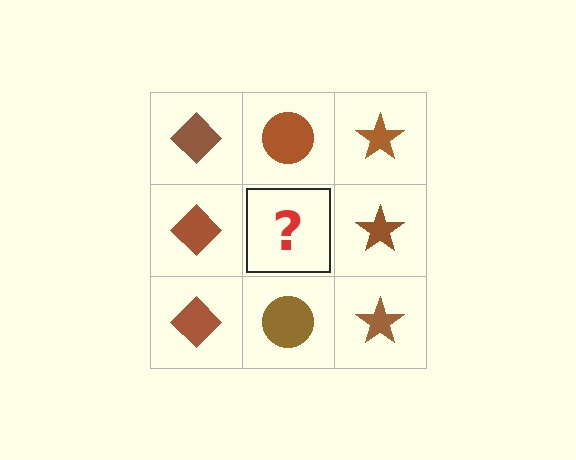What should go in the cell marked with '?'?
The missing cell should contain a brown circle.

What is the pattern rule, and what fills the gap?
The rule is that each column has a consistent shape. The gap should be filled with a brown circle.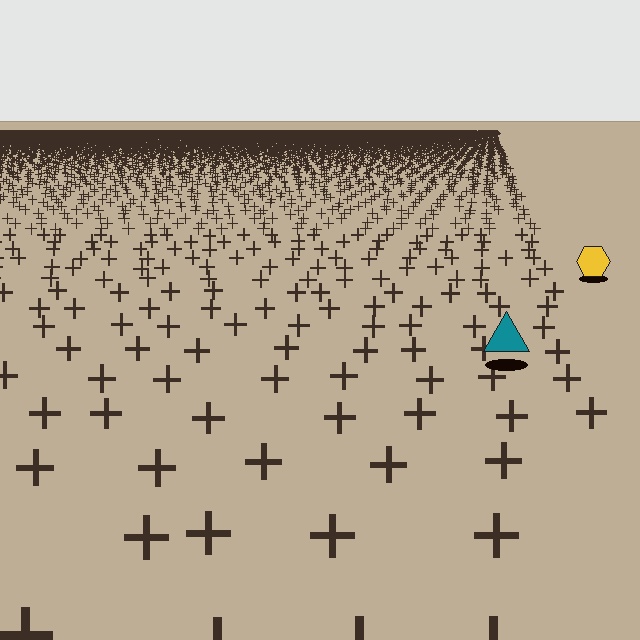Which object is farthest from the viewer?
The yellow hexagon is farthest from the viewer. It appears smaller and the ground texture around it is denser.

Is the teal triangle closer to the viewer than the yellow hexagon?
Yes. The teal triangle is closer — you can tell from the texture gradient: the ground texture is coarser near it.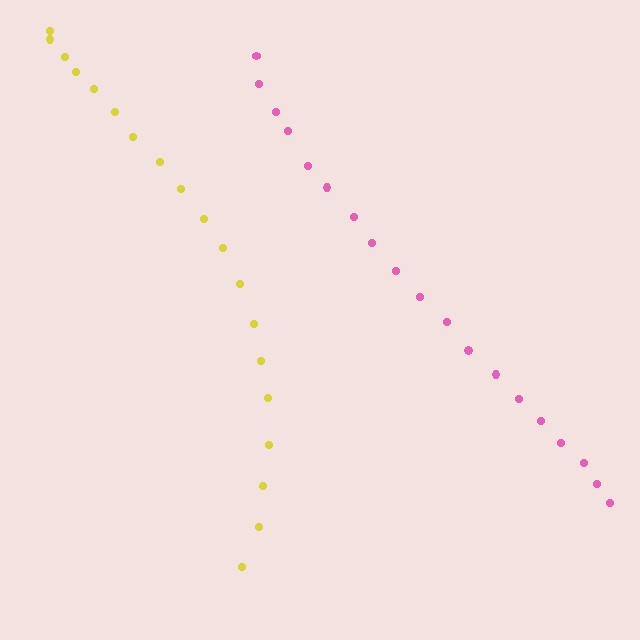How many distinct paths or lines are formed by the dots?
There are 2 distinct paths.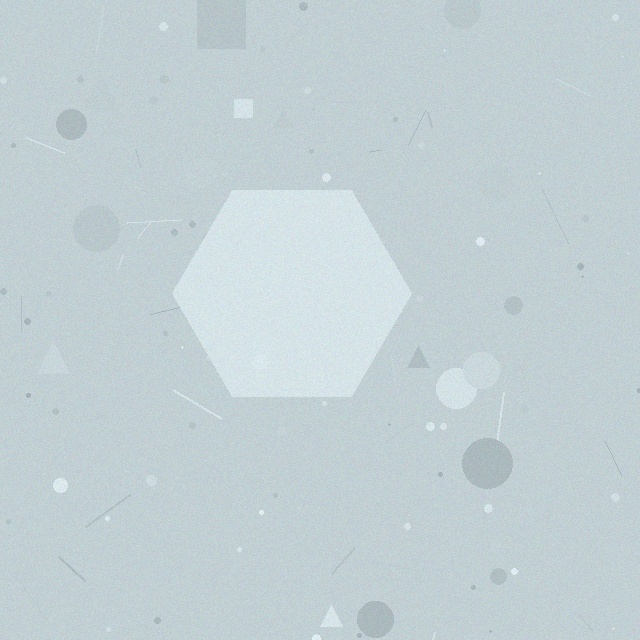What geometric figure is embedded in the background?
A hexagon is embedded in the background.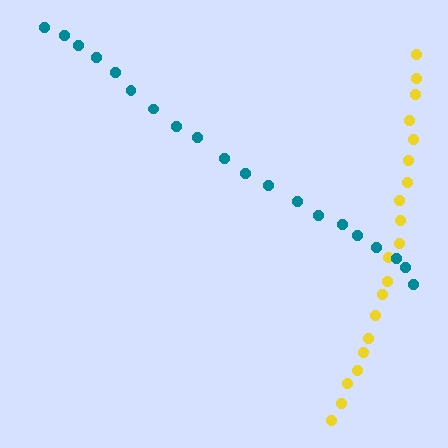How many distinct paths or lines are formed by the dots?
There are 2 distinct paths.